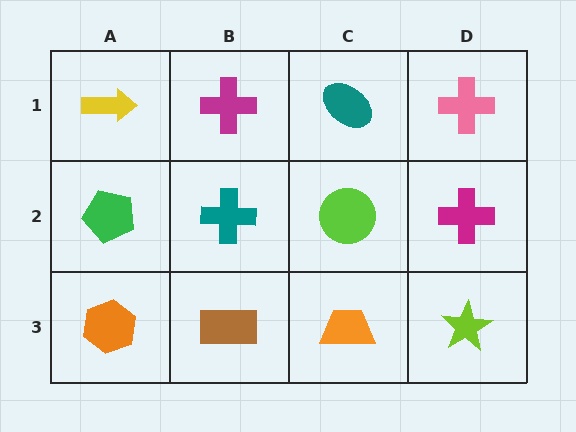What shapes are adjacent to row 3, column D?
A magenta cross (row 2, column D), an orange trapezoid (row 3, column C).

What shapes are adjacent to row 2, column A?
A yellow arrow (row 1, column A), an orange hexagon (row 3, column A), a teal cross (row 2, column B).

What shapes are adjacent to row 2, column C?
A teal ellipse (row 1, column C), an orange trapezoid (row 3, column C), a teal cross (row 2, column B), a magenta cross (row 2, column D).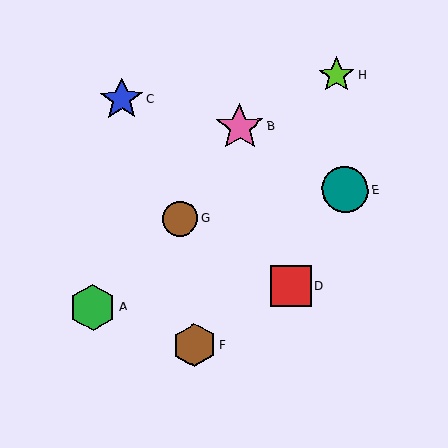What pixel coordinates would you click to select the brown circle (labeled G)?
Click at (180, 219) to select the brown circle G.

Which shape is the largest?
The pink star (labeled B) is the largest.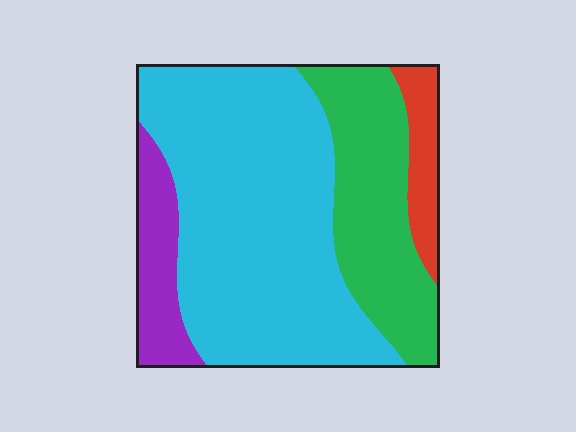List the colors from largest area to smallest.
From largest to smallest: cyan, green, purple, red.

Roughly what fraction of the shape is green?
Green takes up about one quarter (1/4) of the shape.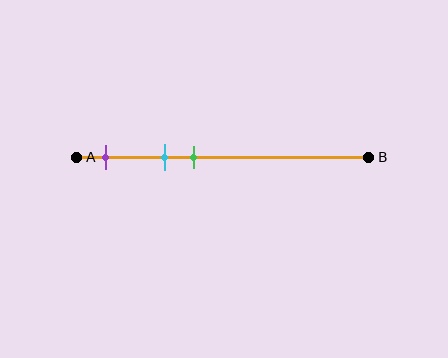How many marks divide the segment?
There are 3 marks dividing the segment.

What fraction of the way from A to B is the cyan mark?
The cyan mark is approximately 30% (0.3) of the way from A to B.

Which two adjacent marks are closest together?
The cyan and green marks are the closest adjacent pair.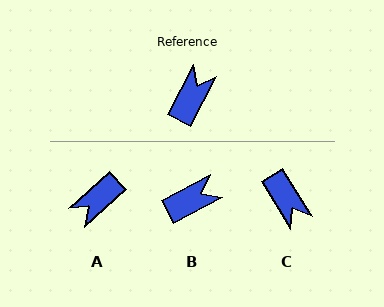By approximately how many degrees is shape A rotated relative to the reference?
Approximately 159 degrees counter-clockwise.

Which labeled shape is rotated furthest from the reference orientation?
A, about 159 degrees away.